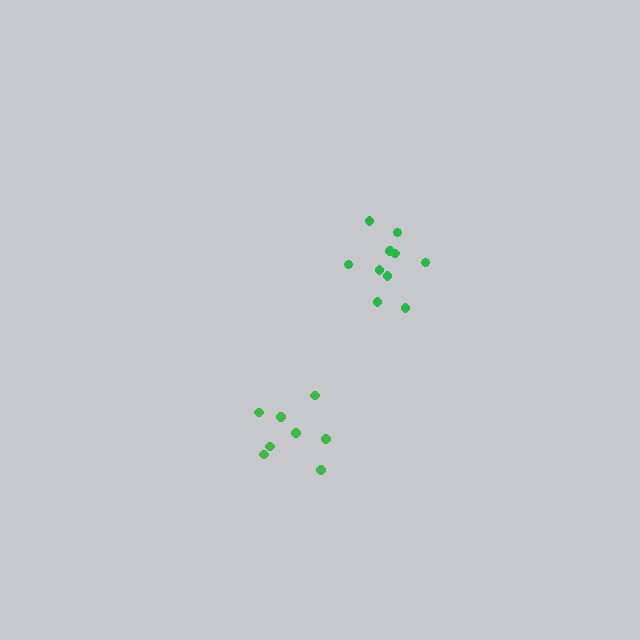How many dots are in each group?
Group 1: 8 dots, Group 2: 10 dots (18 total).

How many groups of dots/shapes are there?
There are 2 groups.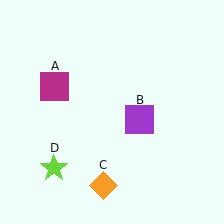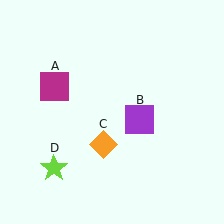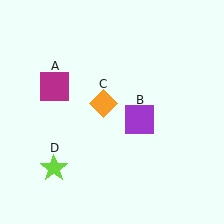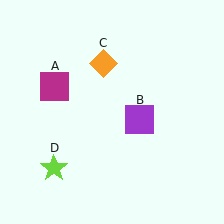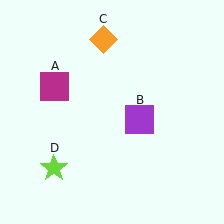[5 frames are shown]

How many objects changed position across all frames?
1 object changed position: orange diamond (object C).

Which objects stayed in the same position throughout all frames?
Magenta square (object A) and purple square (object B) and lime star (object D) remained stationary.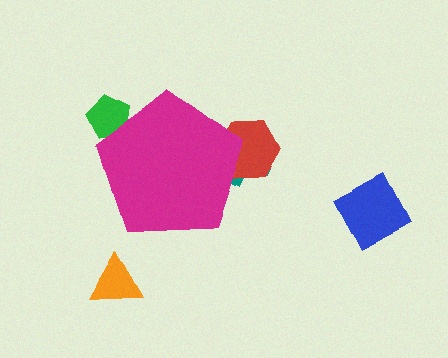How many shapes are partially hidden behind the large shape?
3 shapes are partially hidden.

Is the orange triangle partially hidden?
No, the orange triangle is fully visible.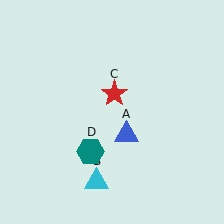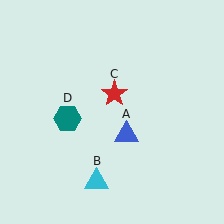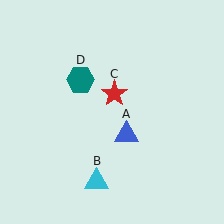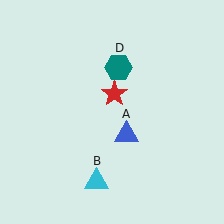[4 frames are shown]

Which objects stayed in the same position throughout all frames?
Blue triangle (object A) and cyan triangle (object B) and red star (object C) remained stationary.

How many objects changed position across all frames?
1 object changed position: teal hexagon (object D).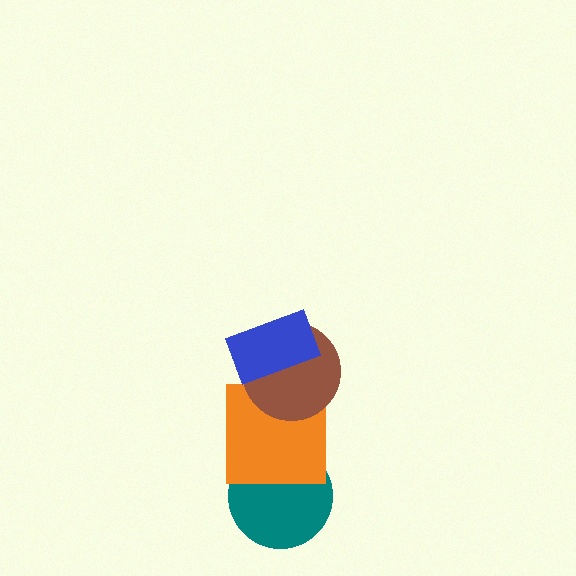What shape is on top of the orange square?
The brown circle is on top of the orange square.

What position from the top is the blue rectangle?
The blue rectangle is 1st from the top.